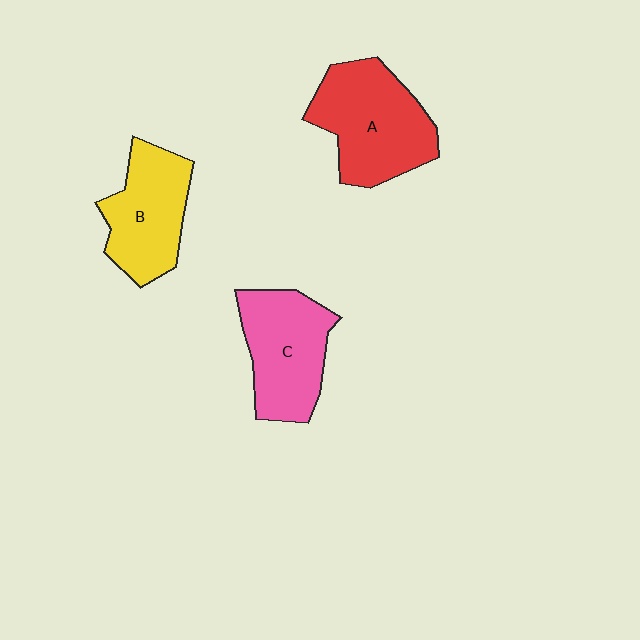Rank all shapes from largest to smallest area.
From largest to smallest: A (red), C (pink), B (yellow).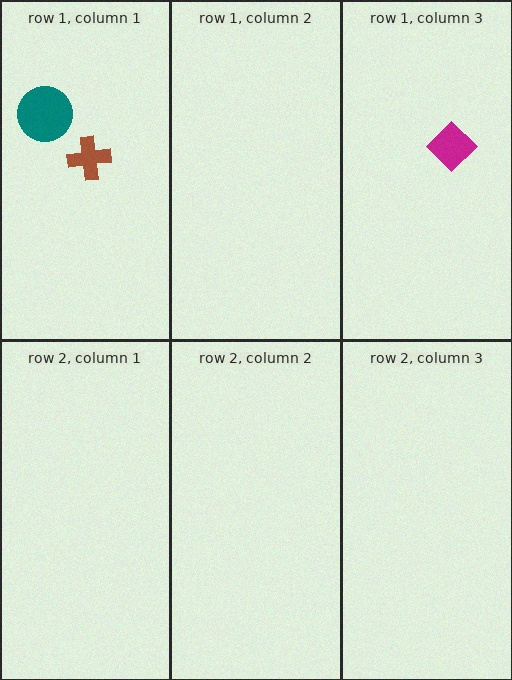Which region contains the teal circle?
The row 1, column 1 region.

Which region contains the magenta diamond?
The row 1, column 3 region.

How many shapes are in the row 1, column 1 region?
2.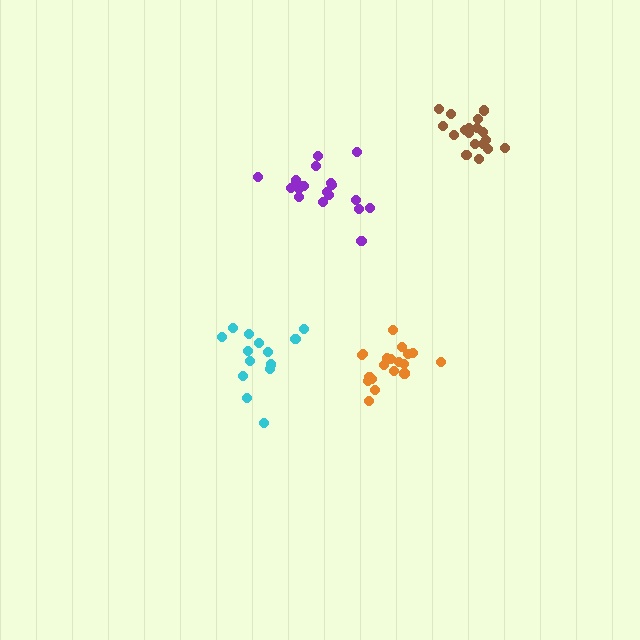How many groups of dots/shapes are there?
There are 4 groups.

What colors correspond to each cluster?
The clusters are colored: brown, orange, cyan, purple.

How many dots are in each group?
Group 1: 18 dots, Group 2: 19 dots, Group 3: 14 dots, Group 4: 18 dots (69 total).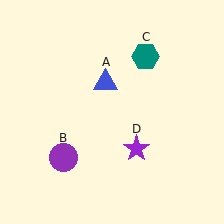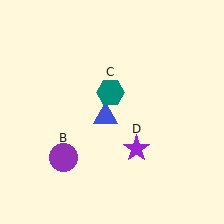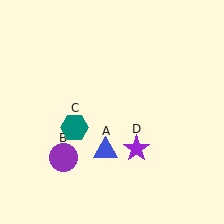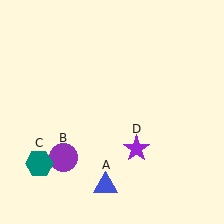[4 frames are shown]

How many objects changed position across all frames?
2 objects changed position: blue triangle (object A), teal hexagon (object C).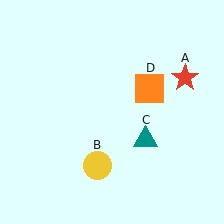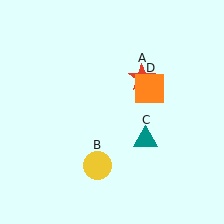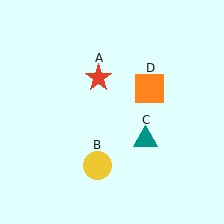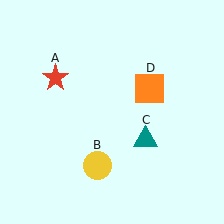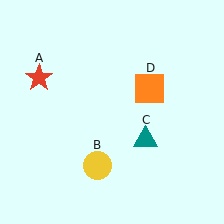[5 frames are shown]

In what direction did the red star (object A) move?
The red star (object A) moved left.